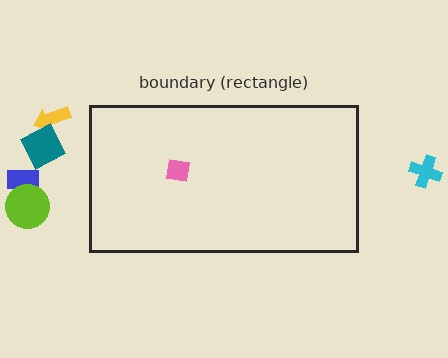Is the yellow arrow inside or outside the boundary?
Outside.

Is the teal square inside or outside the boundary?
Outside.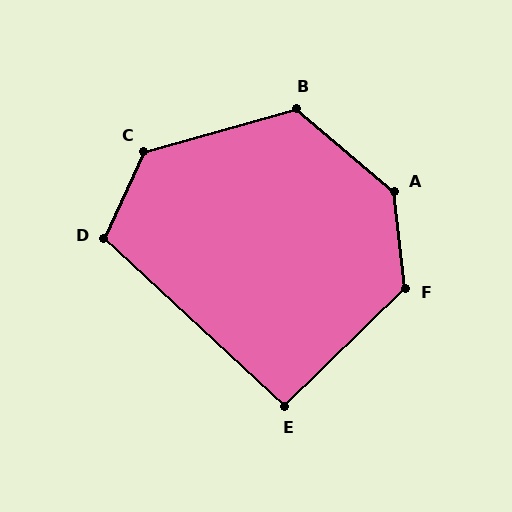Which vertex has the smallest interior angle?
E, at approximately 93 degrees.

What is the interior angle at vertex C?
Approximately 131 degrees (obtuse).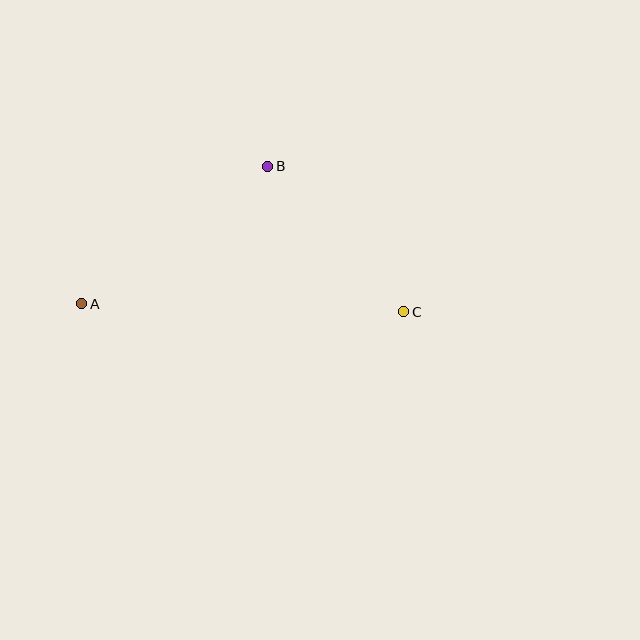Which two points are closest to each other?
Points B and C are closest to each other.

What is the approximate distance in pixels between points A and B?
The distance between A and B is approximately 231 pixels.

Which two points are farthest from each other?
Points A and C are farthest from each other.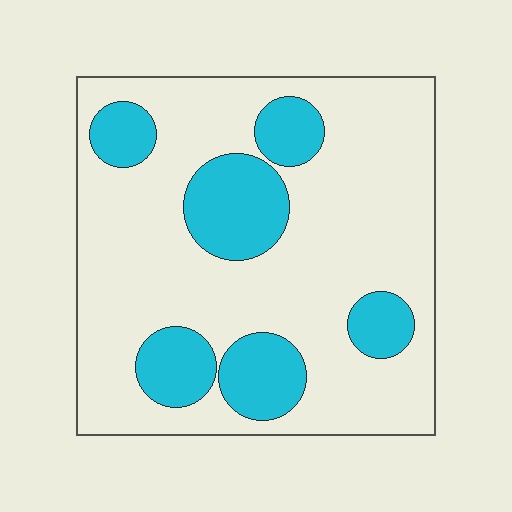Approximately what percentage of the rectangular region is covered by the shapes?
Approximately 25%.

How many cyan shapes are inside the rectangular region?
6.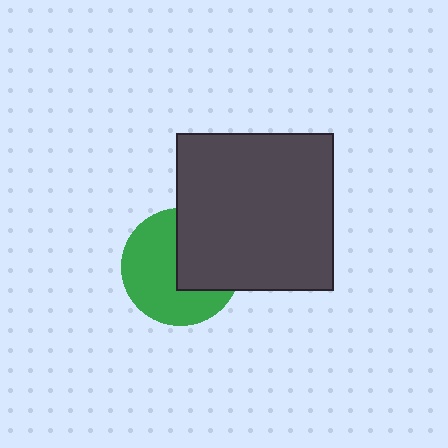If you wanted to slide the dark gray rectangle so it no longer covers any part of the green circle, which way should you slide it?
Slide it right — that is the most direct way to separate the two shapes.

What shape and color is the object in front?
The object in front is a dark gray rectangle.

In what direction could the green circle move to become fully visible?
The green circle could move left. That would shift it out from behind the dark gray rectangle entirely.